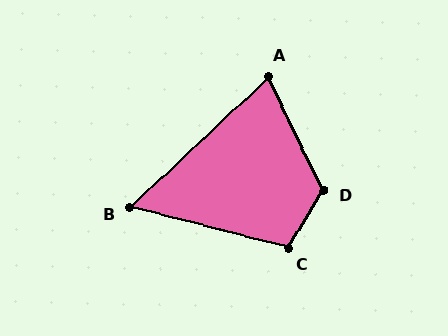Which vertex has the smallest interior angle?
B, at approximately 57 degrees.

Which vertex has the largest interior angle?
D, at approximately 123 degrees.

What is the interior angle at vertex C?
Approximately 108 degrees (obtuse).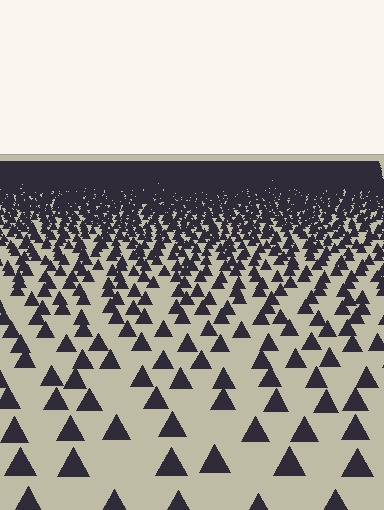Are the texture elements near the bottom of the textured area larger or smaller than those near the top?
Larger. Near the bottom, elements are closer to the viewer and appear at a bigger on-screen size.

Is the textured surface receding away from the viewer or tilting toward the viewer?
The surface is receding away from the viewer. Texture elements get smaller and denser toward the top.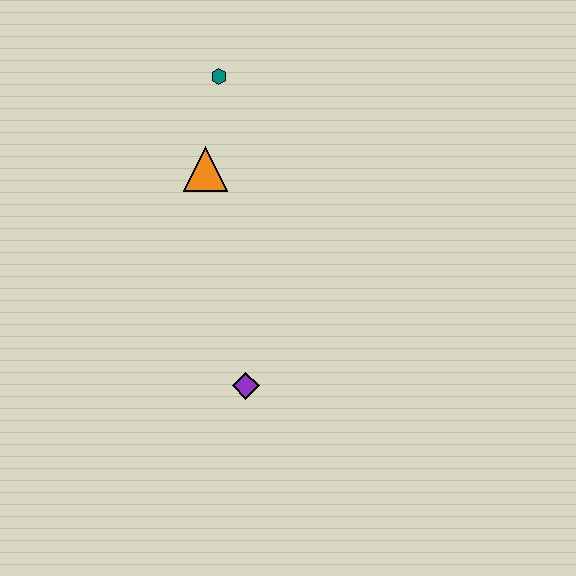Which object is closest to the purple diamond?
The orange triangle is closest to the purple diamond.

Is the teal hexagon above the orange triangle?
Yes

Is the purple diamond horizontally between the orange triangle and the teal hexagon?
No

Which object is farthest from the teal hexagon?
The purple diamond is farthest from the teal hexagon.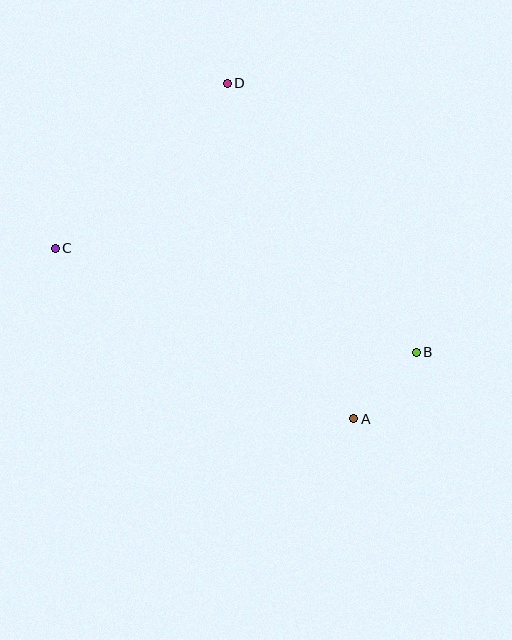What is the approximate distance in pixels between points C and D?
The distance between C and D is approximately 238 pixels.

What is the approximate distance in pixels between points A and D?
The distance between A and D is approximately 359 pixels.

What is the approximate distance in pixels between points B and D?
The distance between B and D is approximately 329 pixels.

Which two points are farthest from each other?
Points B and C are farthest from each other.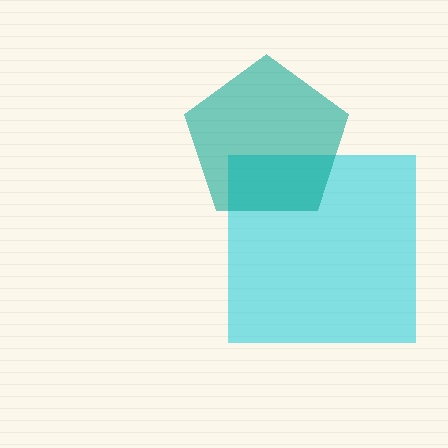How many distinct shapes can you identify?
There are 2 distinct shapes: a cyan square, a teal pentagon.